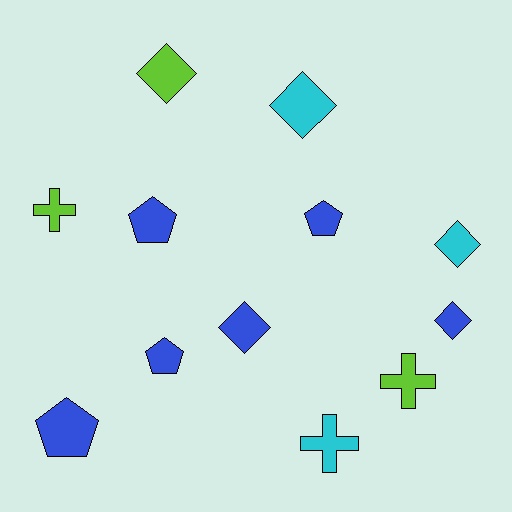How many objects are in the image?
There are 12 objects.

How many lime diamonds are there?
There is 1 lime diamond.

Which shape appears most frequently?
Diamond, with 5 objects.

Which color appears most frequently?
Blue, with 6 objects.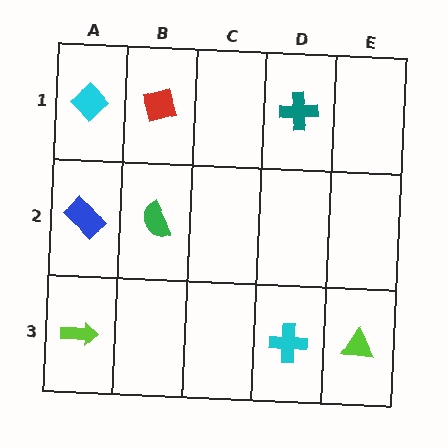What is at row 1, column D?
A teal cross.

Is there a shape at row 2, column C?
No, that cell is empty.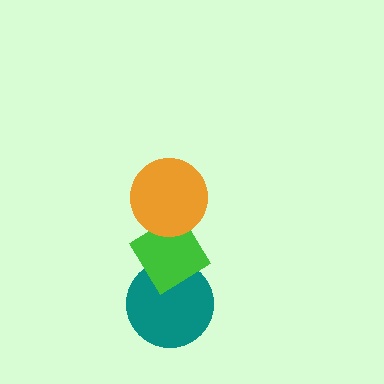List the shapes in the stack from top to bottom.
From top to bottom: the orange circle, the green diamond, the teal circle.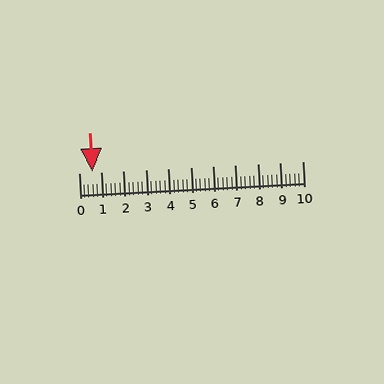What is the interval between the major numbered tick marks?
The major tick marks are spaced 1 units apart.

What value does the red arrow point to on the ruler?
The red arrow points to approximately 0.6.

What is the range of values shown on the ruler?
The ruler shows values from 0 to 10.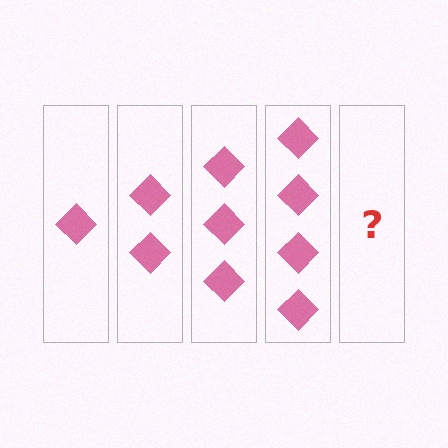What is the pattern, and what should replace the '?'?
The pattern is that each step adds one more diamond. The '?' should be 5 diamonds.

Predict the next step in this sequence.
The next step is 5 diamonds.